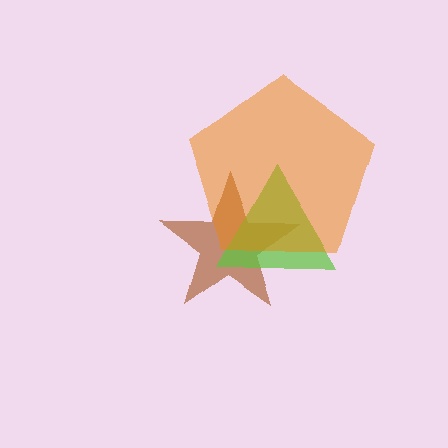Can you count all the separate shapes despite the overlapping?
Yes, there are 3 separate shapes.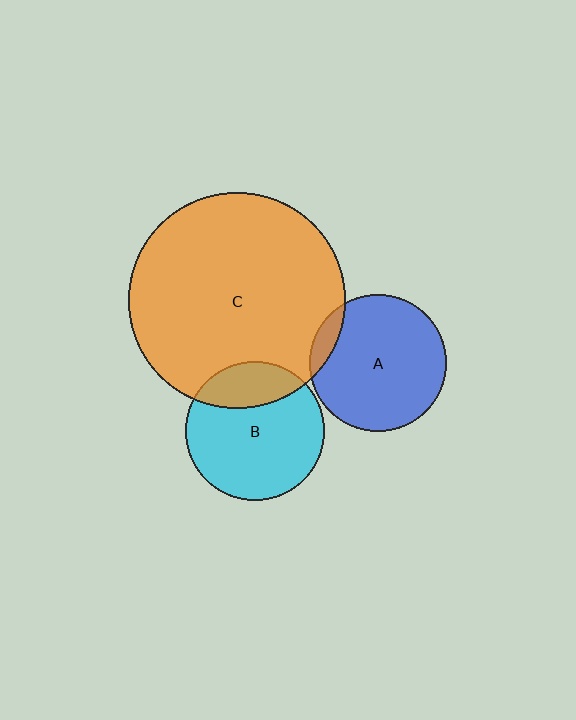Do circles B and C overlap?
Yes.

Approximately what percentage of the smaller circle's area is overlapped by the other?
Approximately 25%.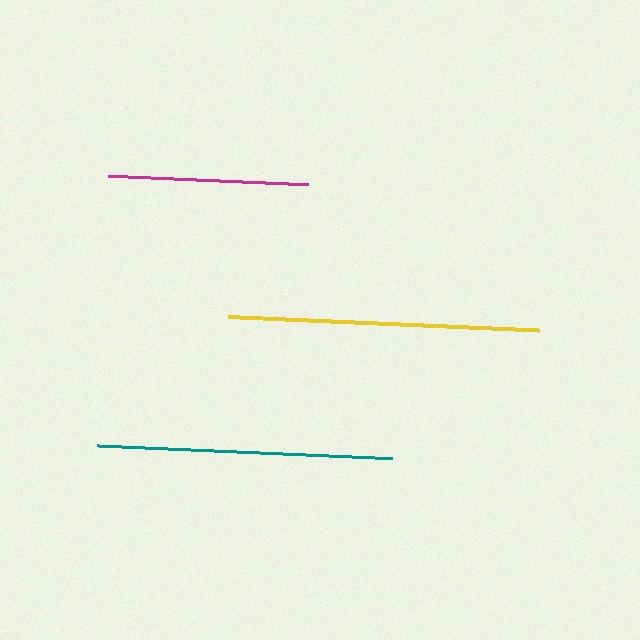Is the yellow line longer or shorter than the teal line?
The yellow line is longer than the teal line.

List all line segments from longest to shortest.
From longest to shortest: yellow, teal, magenta.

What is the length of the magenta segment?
The magenta segment is approximately 200 pixels long.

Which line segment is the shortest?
The magenta line is the shortest at approximately 200 pixels.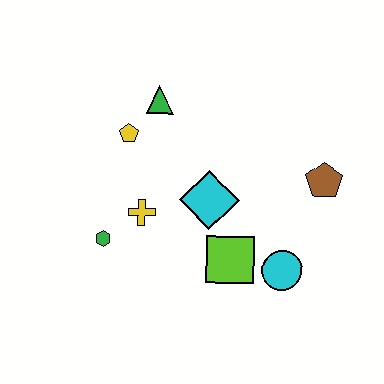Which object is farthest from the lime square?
The green triangle is farthest from the lime square.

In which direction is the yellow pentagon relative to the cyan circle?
The yellow pentagon is to the left of the cyan circle.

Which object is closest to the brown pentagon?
The cyan circle is closest to the brown pentagon.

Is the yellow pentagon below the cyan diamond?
No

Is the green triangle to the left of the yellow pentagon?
No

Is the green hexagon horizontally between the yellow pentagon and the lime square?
No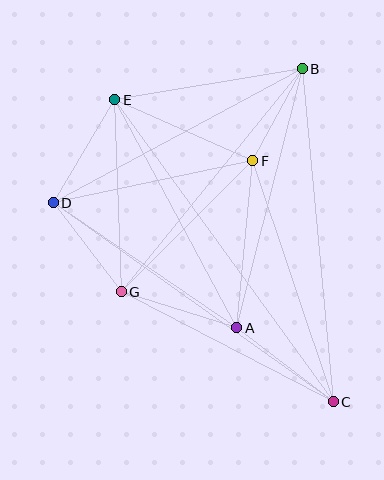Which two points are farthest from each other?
Points C and E are farthest from each other.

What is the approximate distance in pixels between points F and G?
The distance between F and G is approximately 185 pixels.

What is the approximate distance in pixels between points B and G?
The distance between B and G is approximately 287 pixels.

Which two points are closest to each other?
Points B and F are closest to each other.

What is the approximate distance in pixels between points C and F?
The distance between C and F is approximately 254 pixels.